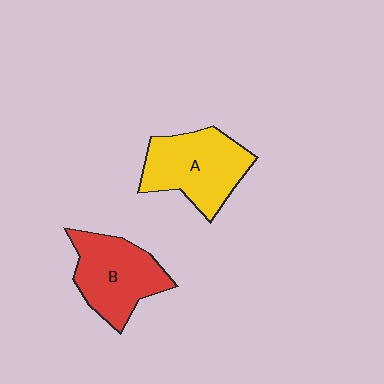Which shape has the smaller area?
Shape B (red).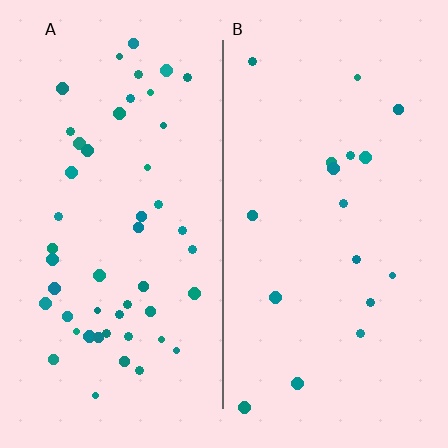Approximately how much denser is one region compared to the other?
Approximately 2.8× — region A over region B.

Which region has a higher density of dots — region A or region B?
A (the left).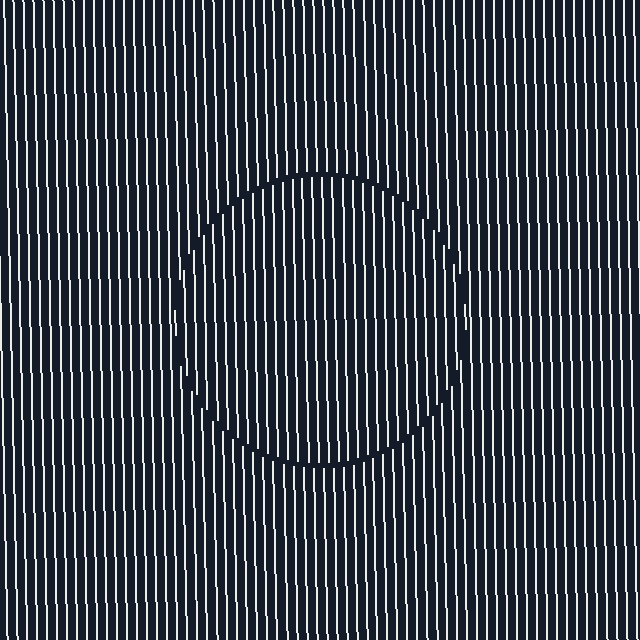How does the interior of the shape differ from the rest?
The interior of the shape contains the same grating, shifted by half a period — the contour is defined by the phase discontinuity where line-ends from the inner and outer gratings abut.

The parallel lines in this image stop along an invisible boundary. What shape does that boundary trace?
An illusory circle. The interior of the shape contains the same grating, shifted by half a period — the contour is defined by the phase discontinuity where line-ends from the inner and outer gratings abut.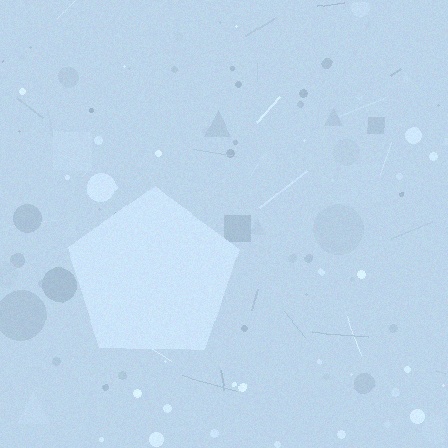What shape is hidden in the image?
A pentagon is hidden in the image.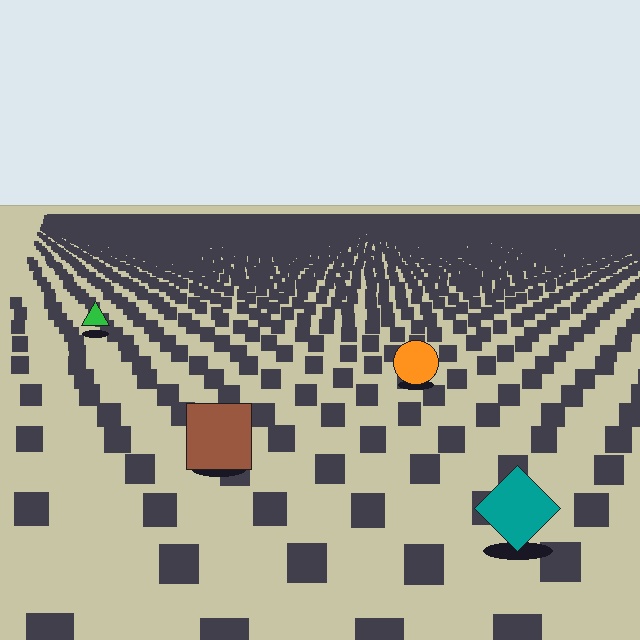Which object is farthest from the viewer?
The green triangle is farthest from the viewer. It appears smaller and the ground texture around it is denser.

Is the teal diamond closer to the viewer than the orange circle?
Yes. The teal diamond is closer — you can tell from the texture gradient: the ground texture is coarser near it.